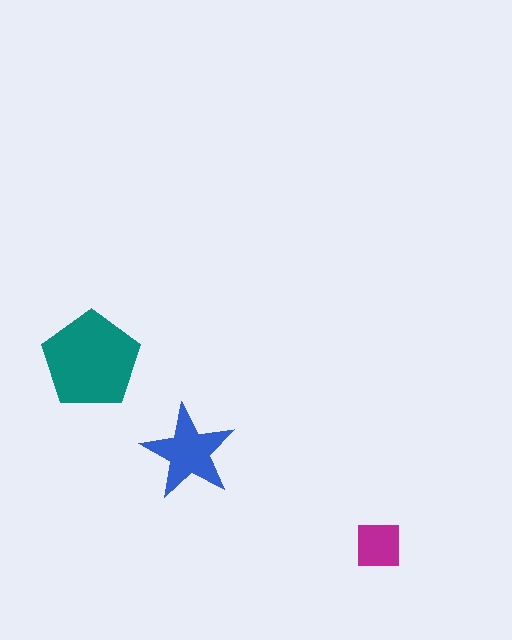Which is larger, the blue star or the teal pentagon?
The teal pentagon.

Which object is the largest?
The teal pentagon.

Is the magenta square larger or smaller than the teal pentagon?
Smaller.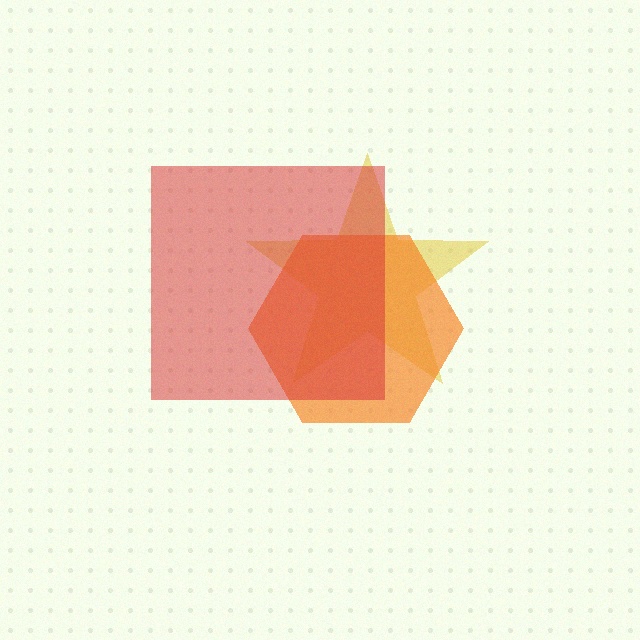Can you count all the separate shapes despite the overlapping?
Yes, there are 3 separate shapes.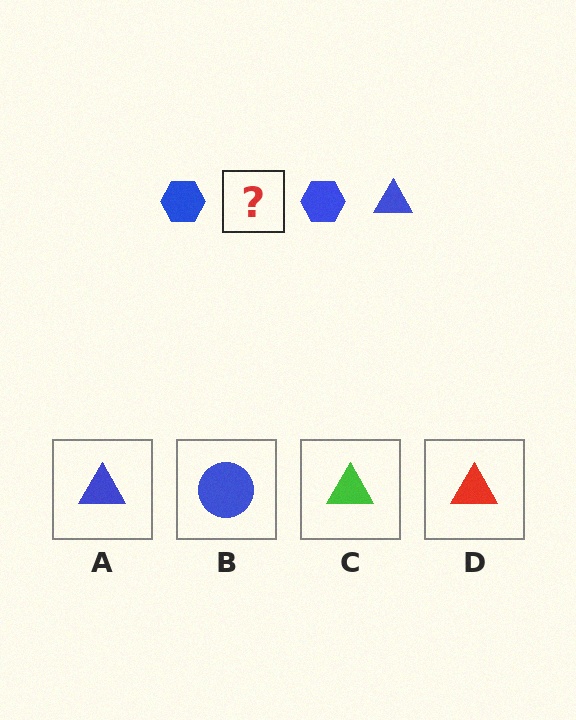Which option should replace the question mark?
Option A.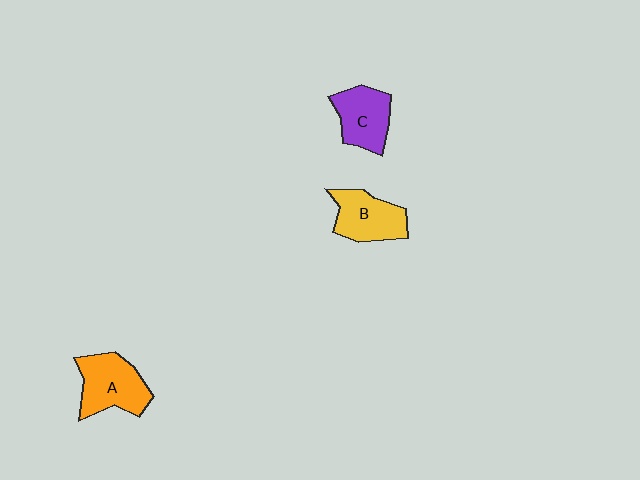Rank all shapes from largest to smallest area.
From largest to smallest: A (orange), B (yellow), C (purple).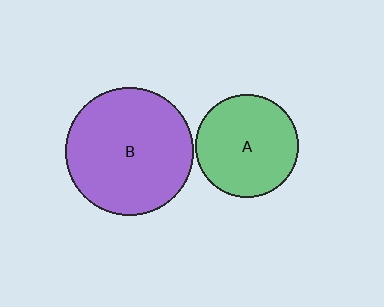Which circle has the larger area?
Circle B (purple).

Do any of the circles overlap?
No, none of the circles overlap.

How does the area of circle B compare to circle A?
Approximately 1.5 times.